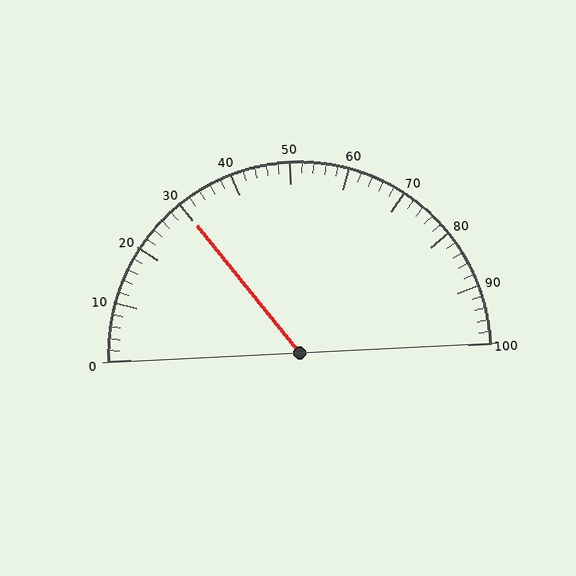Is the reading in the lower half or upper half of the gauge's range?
The reading is in the lower half of the range (0 to 100).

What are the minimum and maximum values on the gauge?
The gauge ranges from 0 to 100.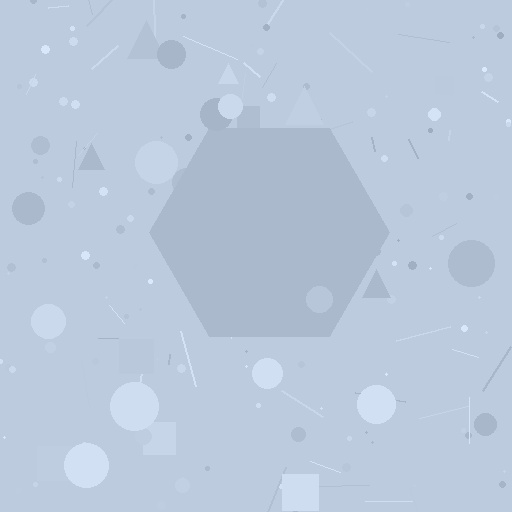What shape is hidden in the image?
A hexagon is hidden in the image.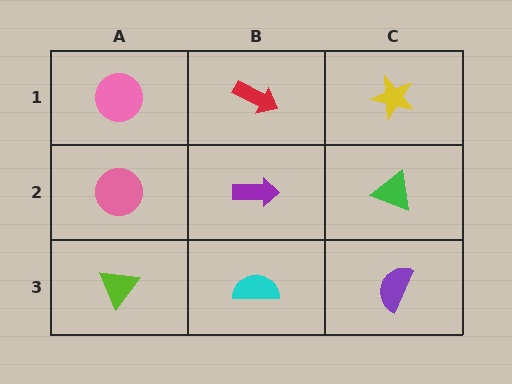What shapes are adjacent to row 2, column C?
A yellow star (row 1, column C), a purple semicircle (row 3, column C), a purple arrow (row 2, column B).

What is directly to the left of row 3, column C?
A cyan semicircle.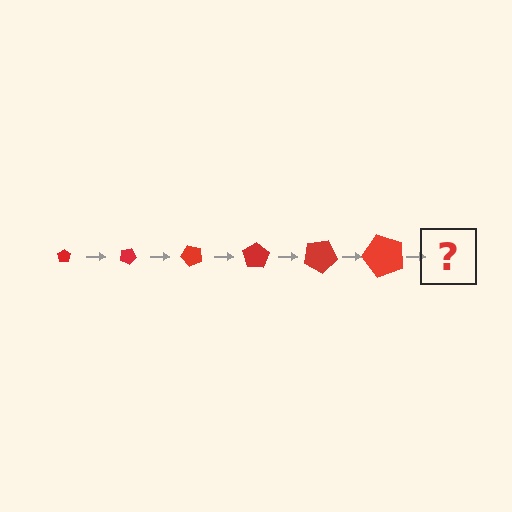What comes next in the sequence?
The next element should be a pentagon, larger than the previous one and rotated 150 degrees from the start.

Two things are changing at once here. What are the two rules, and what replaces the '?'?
The two rules are that the pentagon grows larger each step and it rotates 25 degrees each step. The '?' should be a pentagon, larger than the previous one and rotated 150 degrees from the start.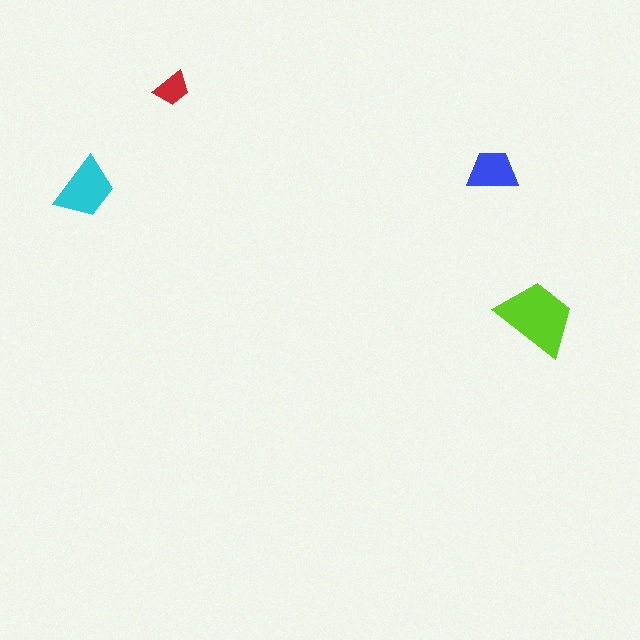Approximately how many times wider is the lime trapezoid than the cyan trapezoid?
About 1.5 times wider.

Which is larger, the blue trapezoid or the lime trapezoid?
The lime one.